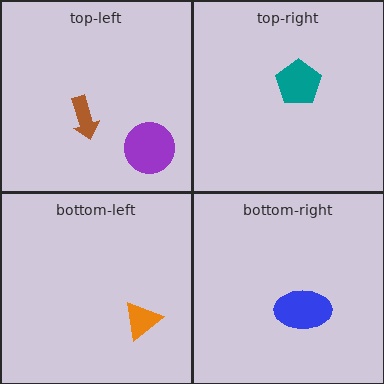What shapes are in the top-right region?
The teal pentagon.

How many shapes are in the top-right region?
1.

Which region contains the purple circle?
The top-left region.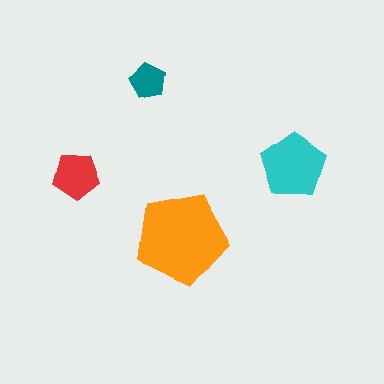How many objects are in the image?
There are 4 objects in the image.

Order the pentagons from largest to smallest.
the orange one, the cyan one, the red one, the teal one.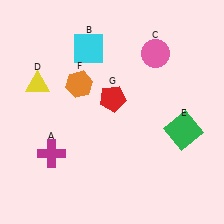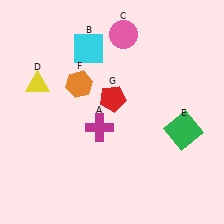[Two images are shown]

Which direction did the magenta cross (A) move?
The magenta cross (A) moved right.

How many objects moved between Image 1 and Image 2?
2 objects moved between the two images.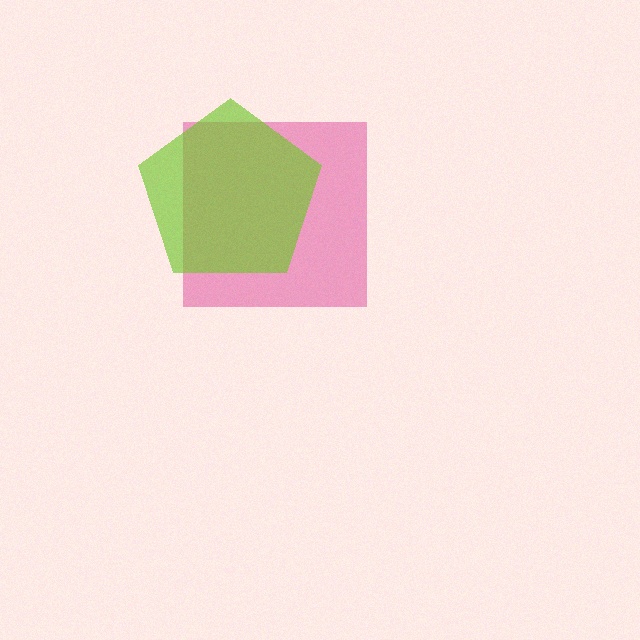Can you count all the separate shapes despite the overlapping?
Yes, there are 2 separate shapes.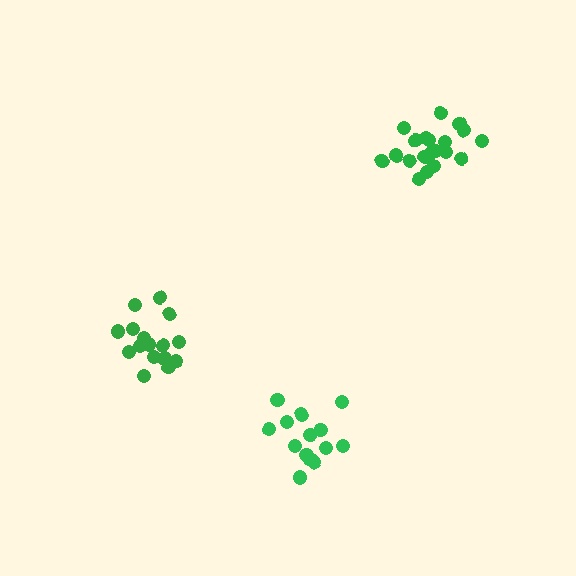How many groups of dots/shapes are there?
There are 3 groups.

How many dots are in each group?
Group 1: 14 dots, Group 2: 16 dots, Group 3: 20 dots (50 total).